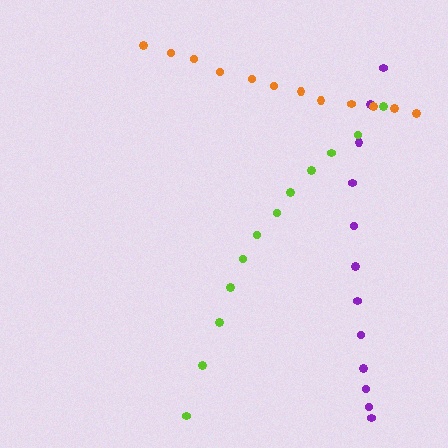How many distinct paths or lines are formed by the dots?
There are 3 distinct paths.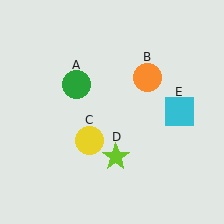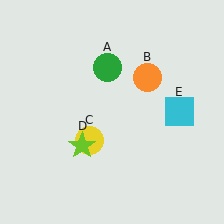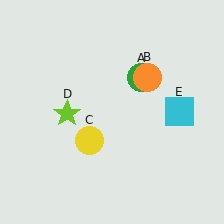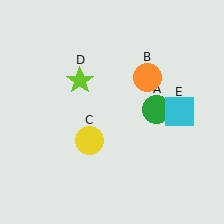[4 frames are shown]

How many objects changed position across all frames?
2 objects changed position: green circle (object A), lime star (object D).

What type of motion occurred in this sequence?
The green circle (object A), lime star (object D) rotated clockwise around the center of the scene.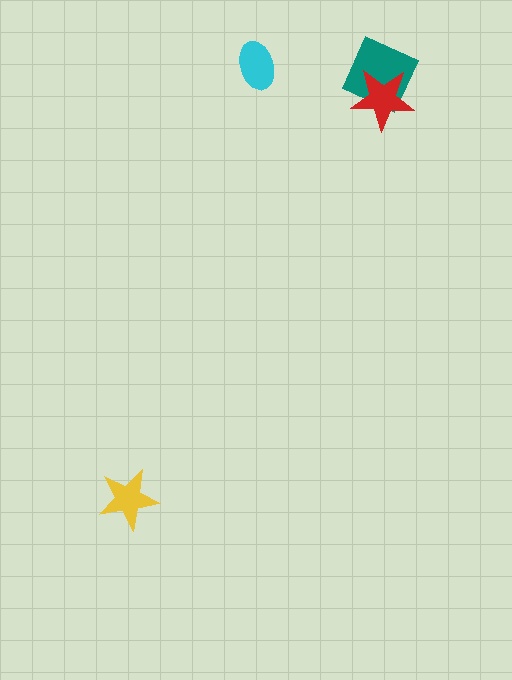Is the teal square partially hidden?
Yes, it is partially covered by another shape.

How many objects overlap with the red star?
1 object overlaps with the red star.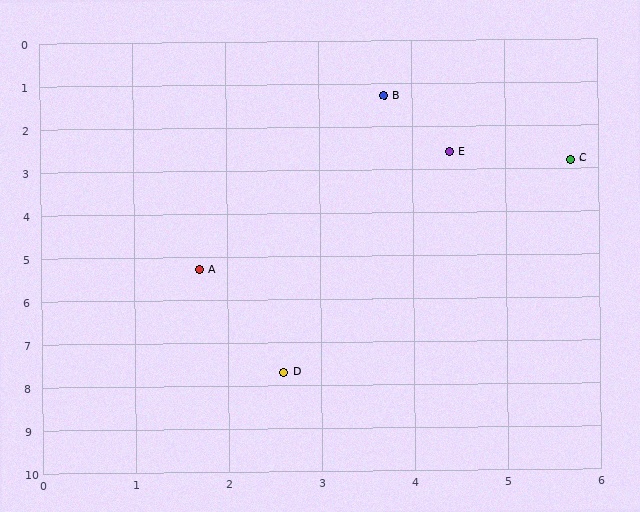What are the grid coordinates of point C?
Point C is at approximately (5.7, 2.8).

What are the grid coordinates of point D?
Point D is at approximately (2.6, 7.7).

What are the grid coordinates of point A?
Point A is at approximately (1.7, 5.3).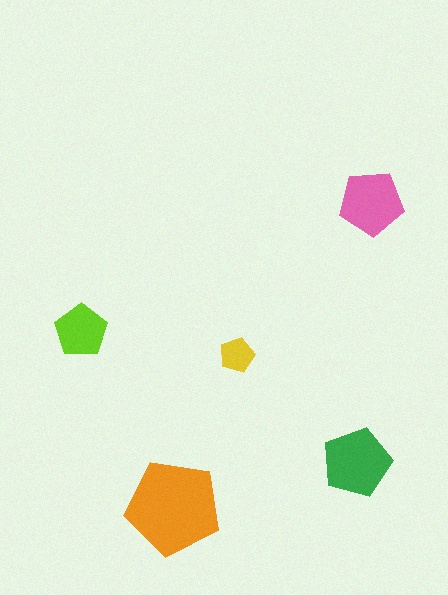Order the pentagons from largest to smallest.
the orange one, the green one, the pink one, the lime one, the yellow one.